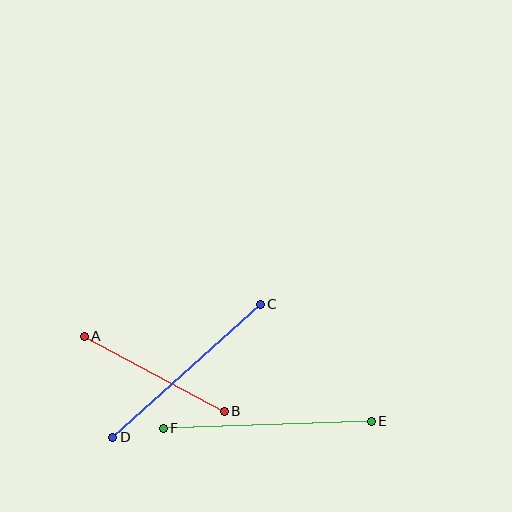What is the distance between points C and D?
The distance is approximately 199 pixels.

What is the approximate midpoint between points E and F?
The midpoint is at approximately (267, 425) pixels.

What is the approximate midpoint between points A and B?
The midpoint is at approximately (154, 374) pixels.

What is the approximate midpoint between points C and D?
The midpoint is at approximately (187, 371) pixels.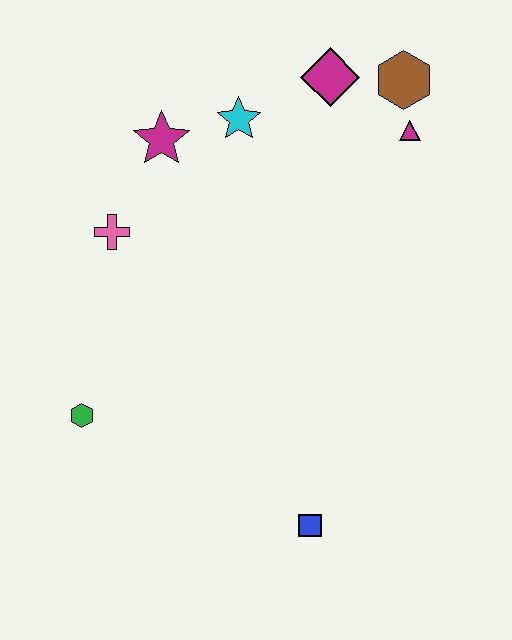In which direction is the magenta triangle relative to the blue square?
The magenta triangle is above the blue square.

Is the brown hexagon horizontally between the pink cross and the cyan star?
No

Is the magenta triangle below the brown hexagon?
Yes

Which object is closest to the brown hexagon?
The magenta triangle is closest to the brown hexagon.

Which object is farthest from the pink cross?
The blue square is farthest from the pink cross.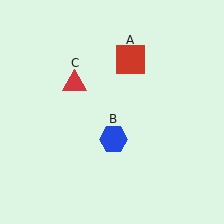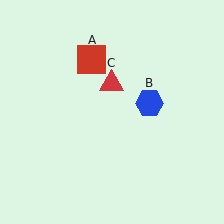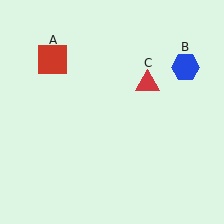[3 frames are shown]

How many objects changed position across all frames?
3 objects changed position: red square (object A), blue hexagon (object B), red triangle (object C).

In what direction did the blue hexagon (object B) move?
The blue hexagon (object B) moved up and to the right.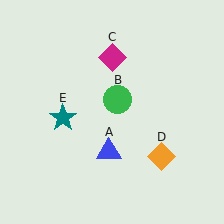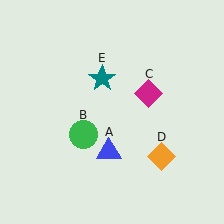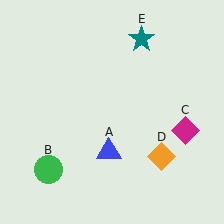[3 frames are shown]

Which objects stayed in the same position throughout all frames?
Blue triangle (object A) and orange diamond (object D) remained stationary.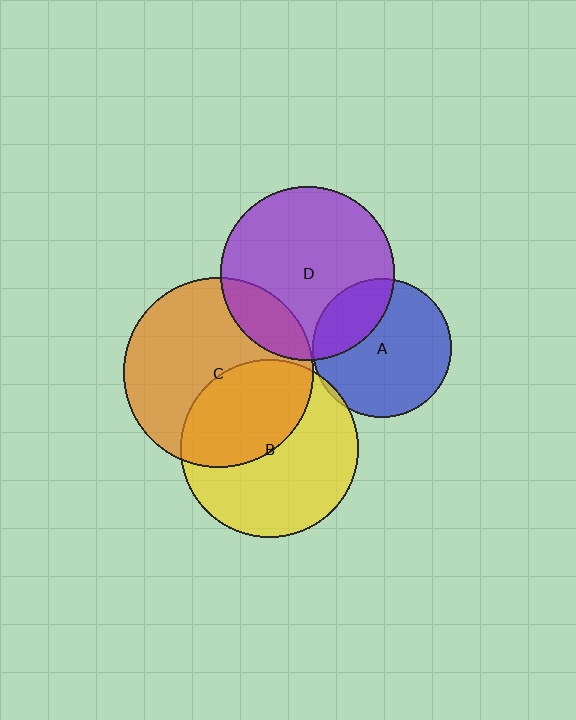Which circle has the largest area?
Circle C (orange).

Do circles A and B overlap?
Yes.